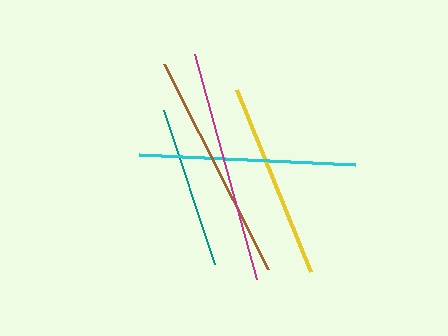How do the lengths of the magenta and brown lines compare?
The magenta and brown lines are approximately the same length.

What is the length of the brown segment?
The brown segment is approximately 230 pixels long.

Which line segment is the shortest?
The teal line is the shortest at approximately 162 pixels.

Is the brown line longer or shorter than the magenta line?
The magenta line is longer than the brown line.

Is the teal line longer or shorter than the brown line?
The brown line is longer than the teal line.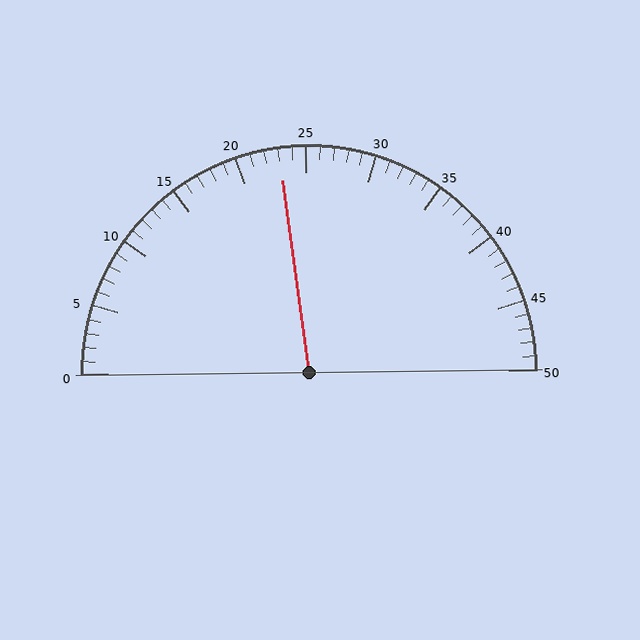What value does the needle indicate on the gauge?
The needle indicates approximately 23.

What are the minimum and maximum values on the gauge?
The gauge ranges from 0 to 50.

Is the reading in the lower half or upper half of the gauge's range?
The reading is in the lower half of the range (0 to 50).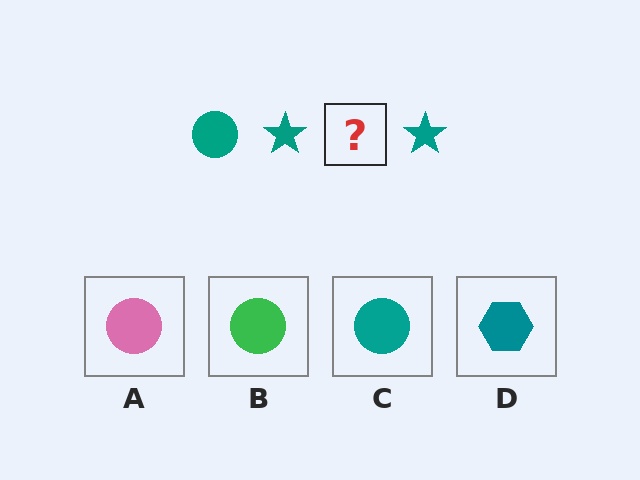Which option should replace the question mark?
Option C.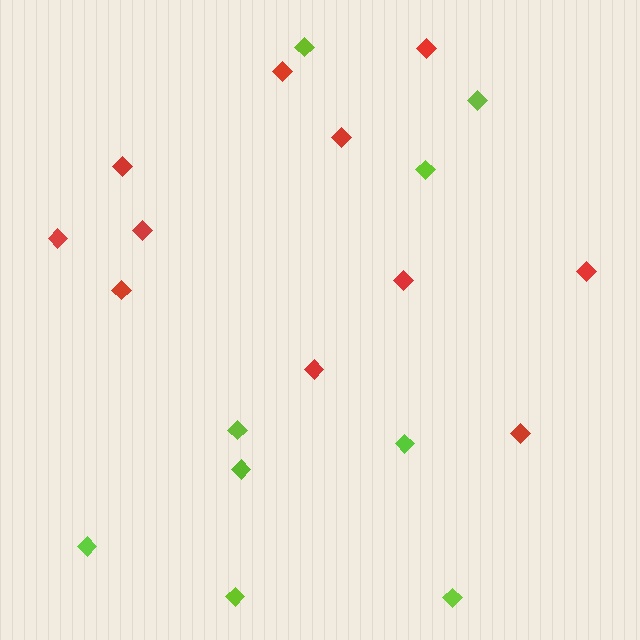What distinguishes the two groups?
There are 2 groups: one group of red diamonds (11) and one group of lime diamonds (9).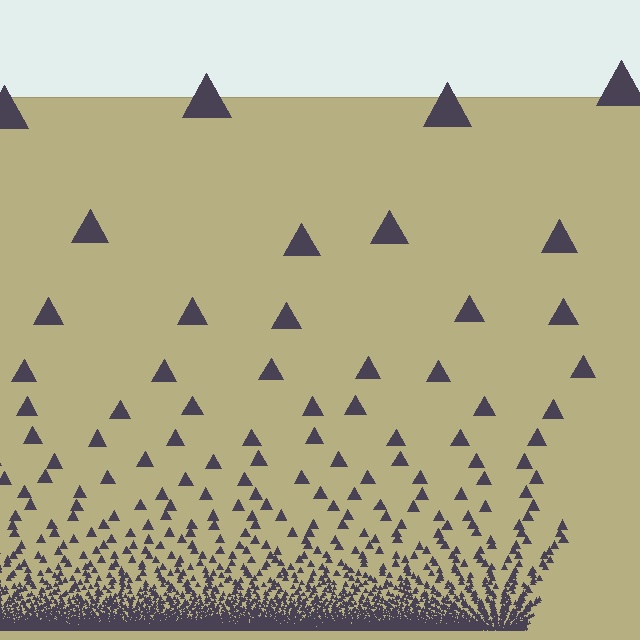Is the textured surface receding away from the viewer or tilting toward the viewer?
The surface appears to tilt toward the viewer. Texture elements get larger and sparser toward the top.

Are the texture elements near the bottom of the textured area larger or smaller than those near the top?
Smaller. The gradient is inverted — elements near the bottom are smaller and denser.